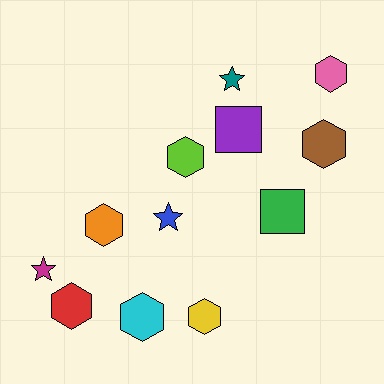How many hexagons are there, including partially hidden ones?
There are 7 hexagons.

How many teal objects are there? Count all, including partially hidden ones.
There is 1 teal object.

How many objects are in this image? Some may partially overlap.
There are 12 objects.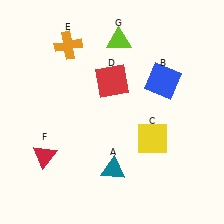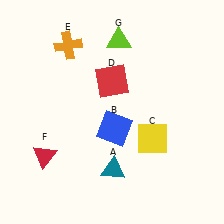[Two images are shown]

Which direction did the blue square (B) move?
The blue square (B) moved left.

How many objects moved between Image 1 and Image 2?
1 object moved between the two images.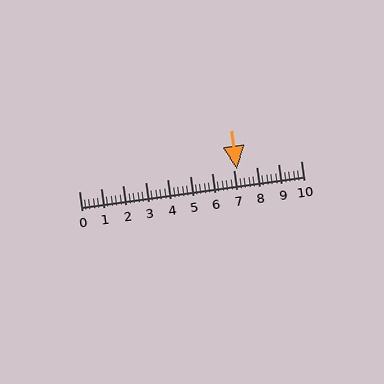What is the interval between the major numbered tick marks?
The major tick marks are spaced 1 units apart.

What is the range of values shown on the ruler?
The ruler shows values from 0 to 10.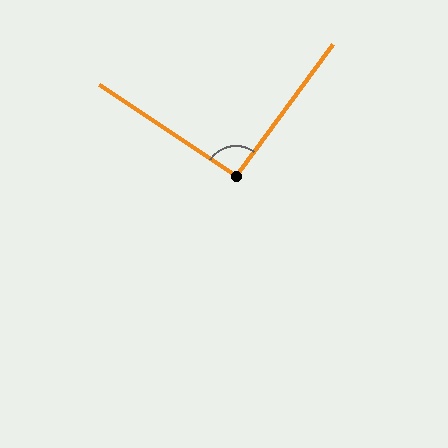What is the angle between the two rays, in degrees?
Approximately 93 degrees.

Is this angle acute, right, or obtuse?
It is approximately a right angle.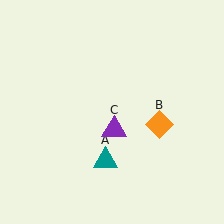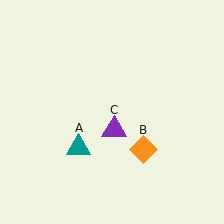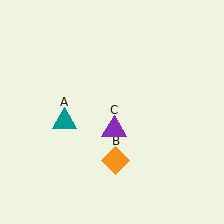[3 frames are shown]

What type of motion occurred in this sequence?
The teal triangle (object A), orange diamond (object B) rotated clockwise around the center of the scene.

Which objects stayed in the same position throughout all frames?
Purple triangle (object C) remained stationary.